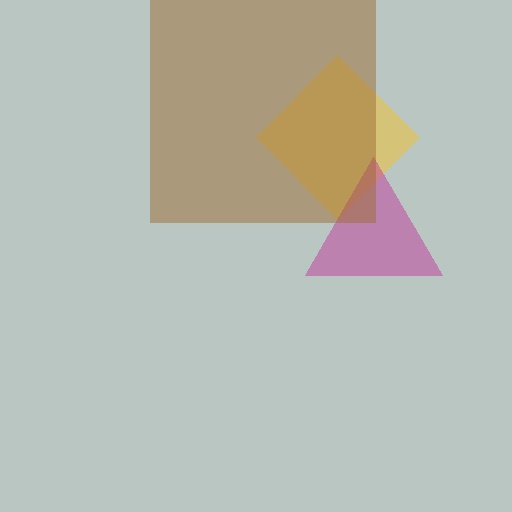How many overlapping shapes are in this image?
There are 3 overlapping shapes in the image.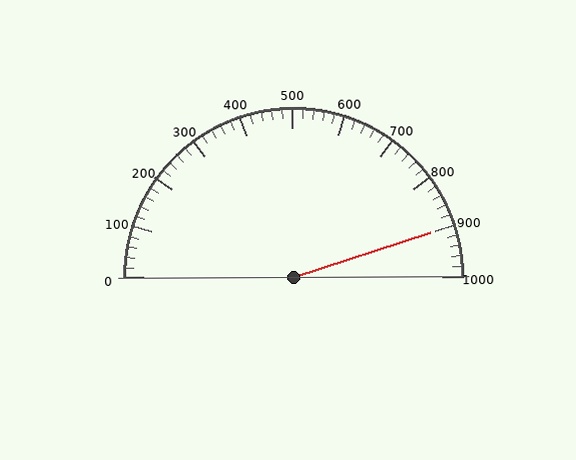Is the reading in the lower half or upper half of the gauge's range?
The reading is in the upper half of the range (0 to 1000).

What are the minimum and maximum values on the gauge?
The gauge ranges from 0 to 1000.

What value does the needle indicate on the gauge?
The needle indicates approximately 900.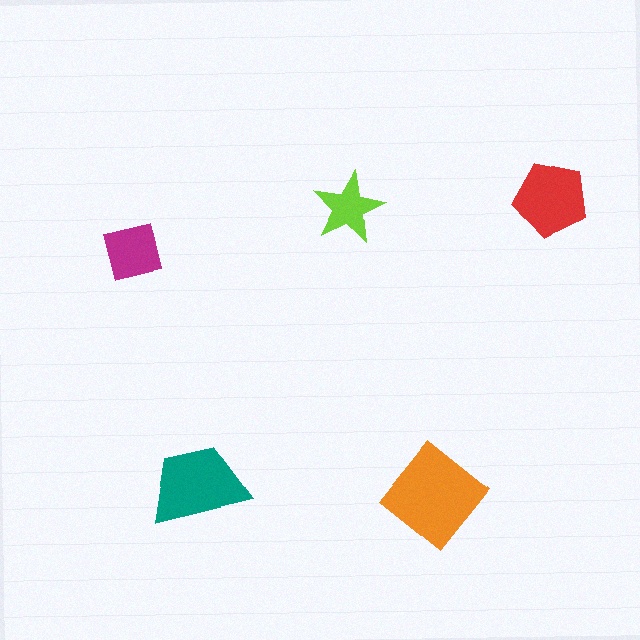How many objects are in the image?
There are 5 objects in the image.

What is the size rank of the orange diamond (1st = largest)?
1st.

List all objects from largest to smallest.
The orange diamond, the teal trapezoid, the red pentagon, the magenta square, the lime star.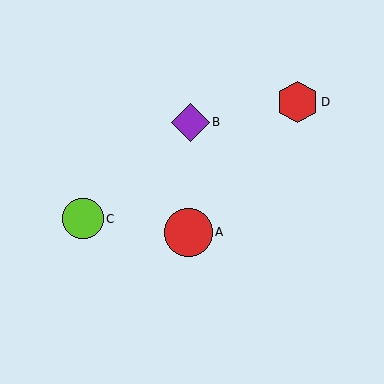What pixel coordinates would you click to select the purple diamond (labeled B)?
Click at (190, 122) to select the purple diamond B.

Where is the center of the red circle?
The center of the red circle is at (189, 232).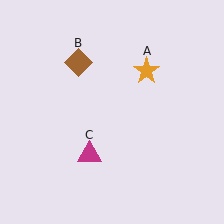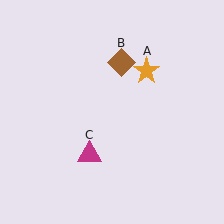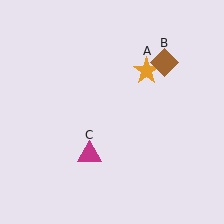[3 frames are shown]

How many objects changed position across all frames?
1 object changed position: brown diamond (object B).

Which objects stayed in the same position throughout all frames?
Orange star (object A) and magenta triangle (object C) remained stationary.